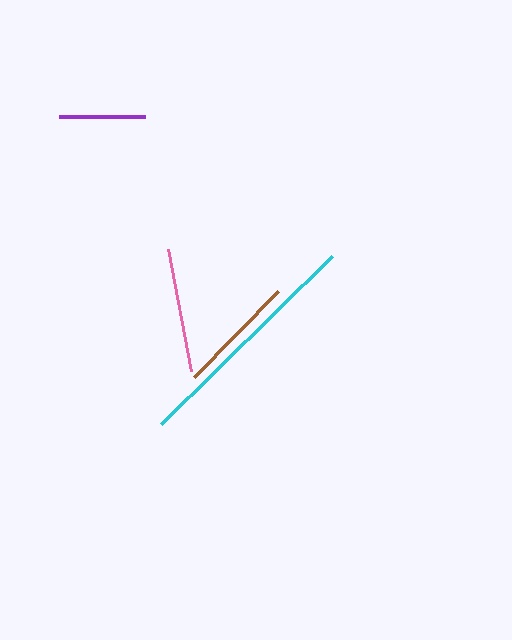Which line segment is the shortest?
The purple line is the shortest at approximately 86 pixels.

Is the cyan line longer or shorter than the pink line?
The cyan line is longer than the pink line.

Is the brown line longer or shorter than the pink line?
The pink line is longer than the brown line.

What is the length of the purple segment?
The purple segment is approximately 86 pixels long.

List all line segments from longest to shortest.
From longest to shortest: cyan, pink, brown, purple.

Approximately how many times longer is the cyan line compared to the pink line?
The cyan line is approximately 1.9 times the length of the pink line.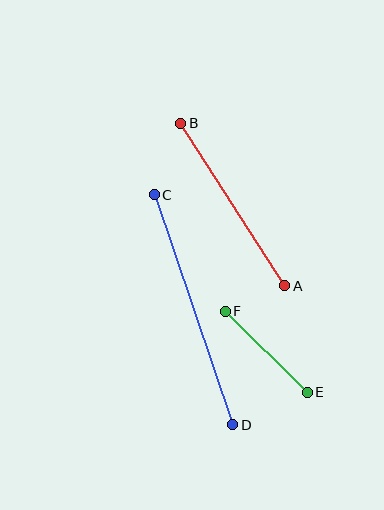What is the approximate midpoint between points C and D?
The midpoint is at approximately (193, 310) pixels.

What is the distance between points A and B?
The distance is approximately 193 pixels.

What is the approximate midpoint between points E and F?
The midpoint is at approximately (266, 352) pixels.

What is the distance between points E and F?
The distance is approximately 116 pixels.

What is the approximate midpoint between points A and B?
The midpoint is at approximately (233, 205) pixels.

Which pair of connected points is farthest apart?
Points C and D are farthest apart.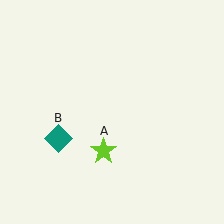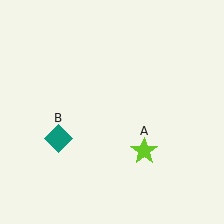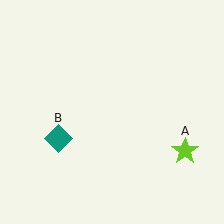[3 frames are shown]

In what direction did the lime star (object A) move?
The lime star (object A) moved right.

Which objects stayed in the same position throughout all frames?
Teal diamond (object B) remained stationary.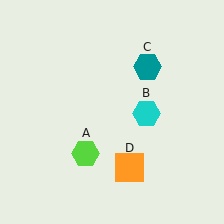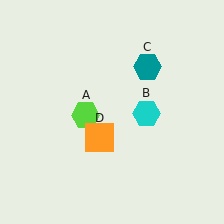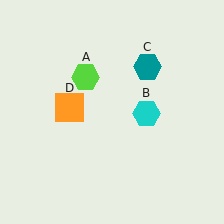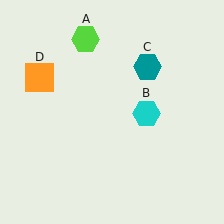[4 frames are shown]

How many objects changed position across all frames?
2 objects changed position: lime hexagon (object A), orange square (object D).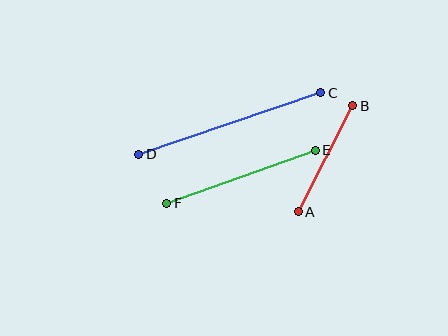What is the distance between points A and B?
The distance is approximately 119 pixels.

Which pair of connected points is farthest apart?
Points C and D are farthest apart.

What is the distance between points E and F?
The distance is approximately 157 pixels.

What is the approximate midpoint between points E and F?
The midpoint is at approximately (241, 177) pixels.